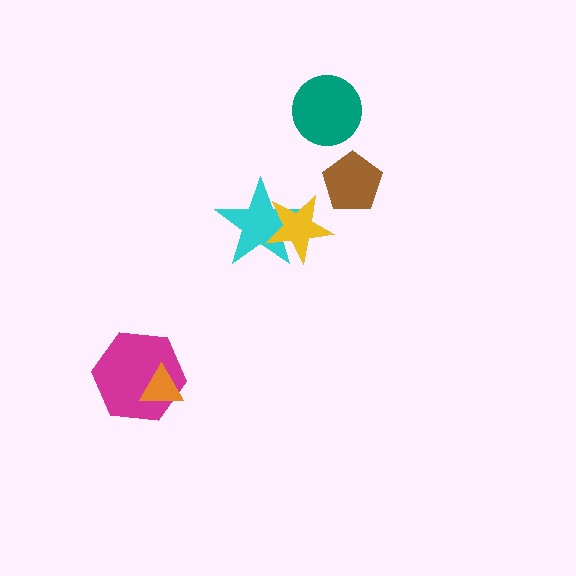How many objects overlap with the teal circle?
0 objects overlap with the teal circle.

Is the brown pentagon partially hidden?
No, no other shape covers it.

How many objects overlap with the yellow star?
1 object overlaps with the yellow star.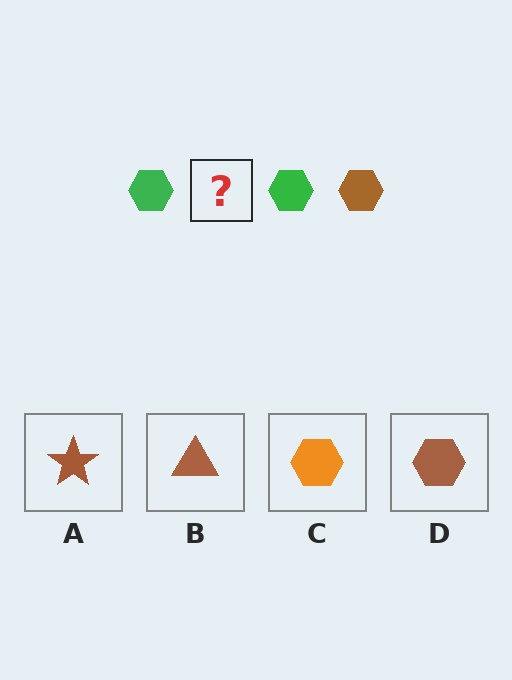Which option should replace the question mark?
Option D.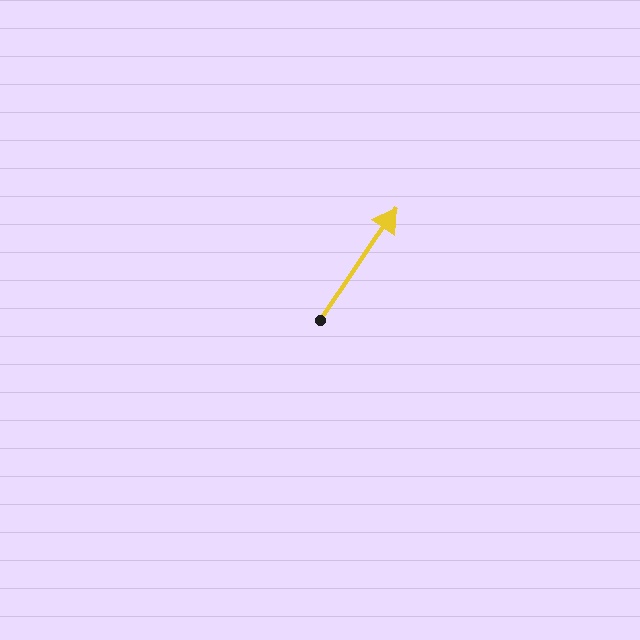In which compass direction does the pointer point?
Northeast.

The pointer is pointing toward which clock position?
Roughly 1 o'clock.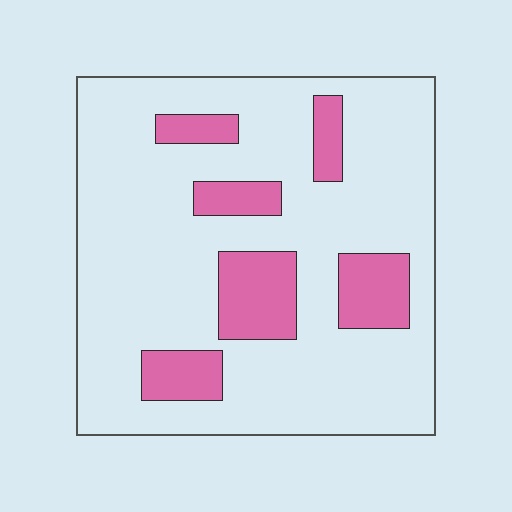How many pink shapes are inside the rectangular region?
6.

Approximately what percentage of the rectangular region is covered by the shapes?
Approximately 20%.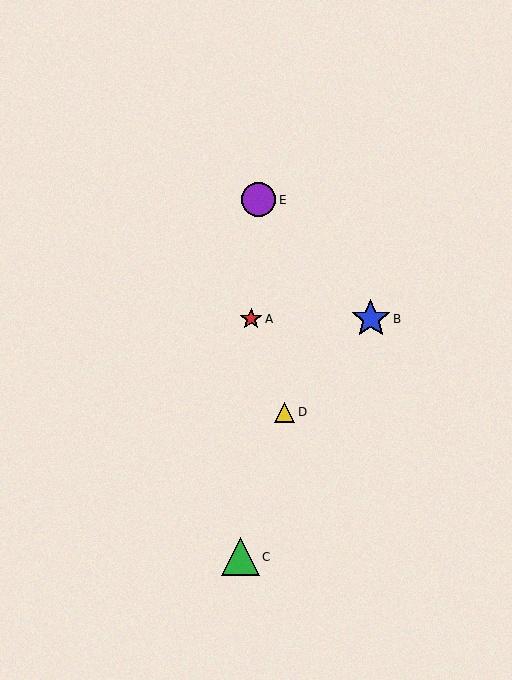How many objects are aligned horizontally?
2 objects (A, B) are aligned horizontally.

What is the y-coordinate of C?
Object C is at y≈557.